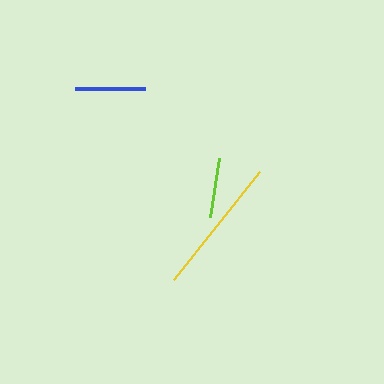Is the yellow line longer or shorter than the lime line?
The yellow line is longer than the lime line.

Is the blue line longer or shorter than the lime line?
The blue line is longer than the lime line.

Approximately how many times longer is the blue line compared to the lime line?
The blue line is approximately 1.2 times the length of the lime line.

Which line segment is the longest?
The yellow line is the longest at approximately 138 pixels.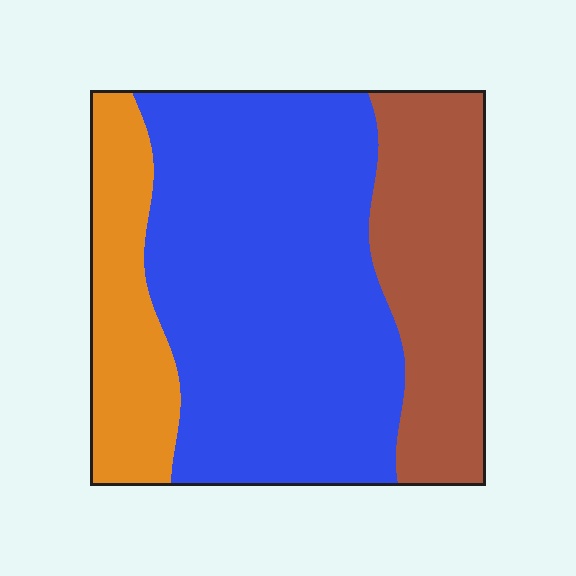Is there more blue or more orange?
Blue.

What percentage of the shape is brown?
Brown takes up about one quarter (1/4) of the shape.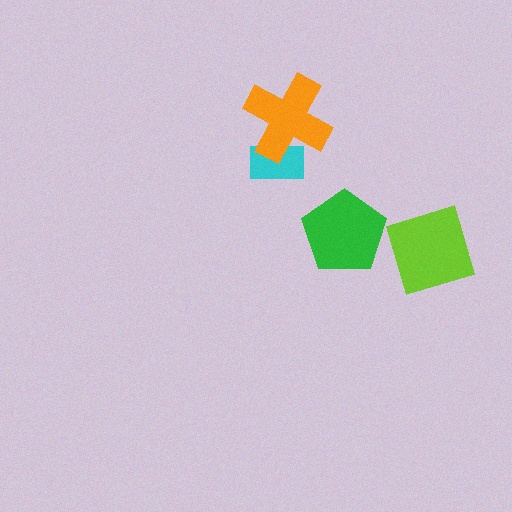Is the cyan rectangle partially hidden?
Yes, it is partially covered by another shape.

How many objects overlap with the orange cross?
1 object overlaps with the orange cross.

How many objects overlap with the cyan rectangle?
1 object overlaps with the cyan rectangle.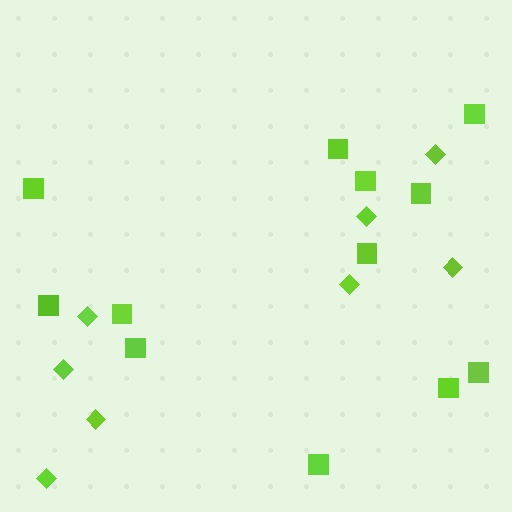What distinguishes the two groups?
There are 2 groups: one group of squares (12) and one group of diamonds (8).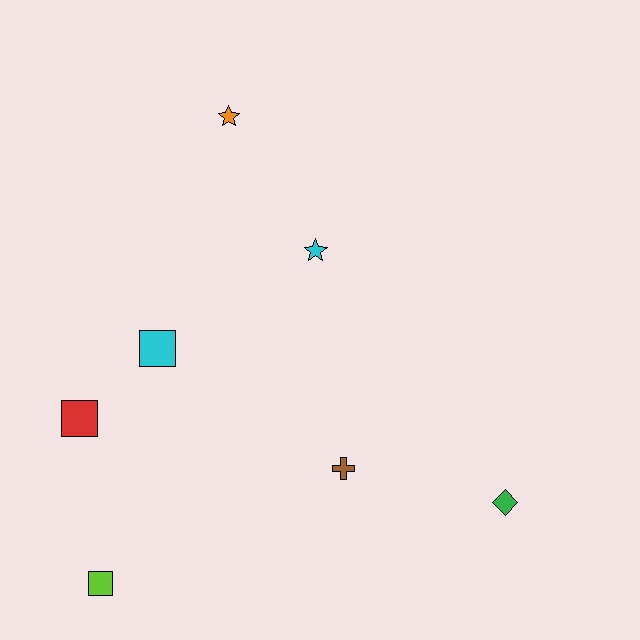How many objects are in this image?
There are 7 objects.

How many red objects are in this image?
There is 1 red object.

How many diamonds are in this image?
There is 1 diamond.